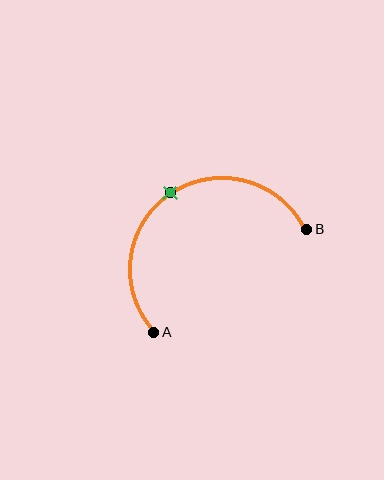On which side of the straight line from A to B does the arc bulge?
The arc bulges above and to the left of the straight line connecting A and B.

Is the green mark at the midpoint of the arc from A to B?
Yes. The green mark lies on the arc at equal arc-length from both A and B — it is the arc midpoint.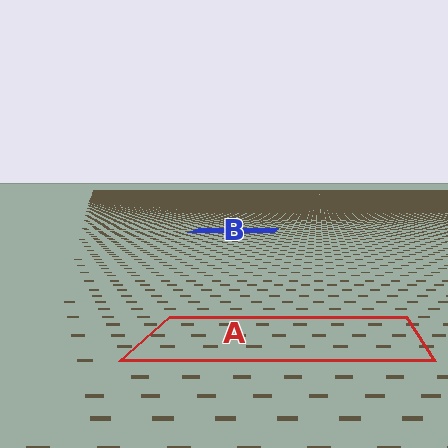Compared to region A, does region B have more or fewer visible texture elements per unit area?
Region B has more texture elements per unit area — they are packed more densely because it is farther away.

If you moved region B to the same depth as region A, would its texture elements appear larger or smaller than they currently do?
They would appear larger. At a closer depth, the same texture elements are projected at a bigger on-screen size.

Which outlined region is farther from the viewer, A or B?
Region B is farther from the viewer — the texture elements inside it appear smaller and more densely packed.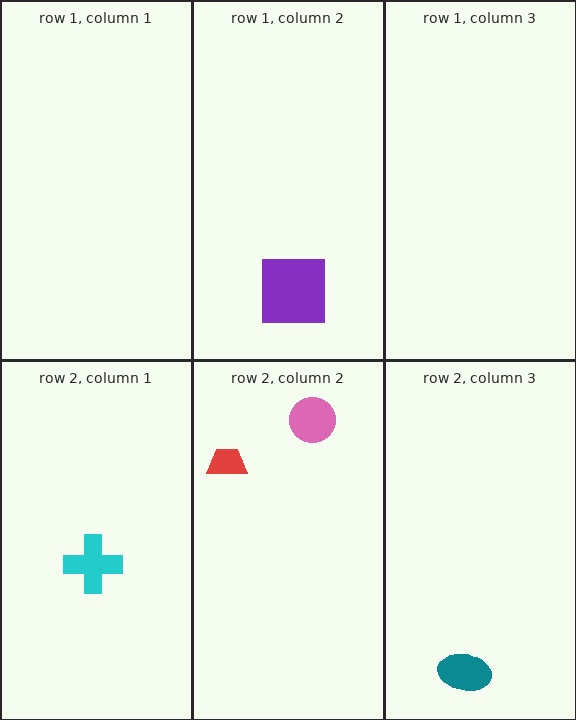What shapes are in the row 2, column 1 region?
The cyan cross.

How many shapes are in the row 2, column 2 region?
2.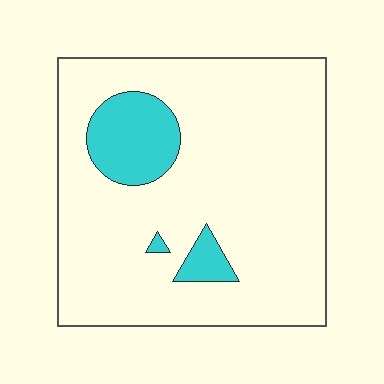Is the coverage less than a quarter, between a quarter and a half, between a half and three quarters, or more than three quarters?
Less than a quarter.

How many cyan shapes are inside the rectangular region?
3.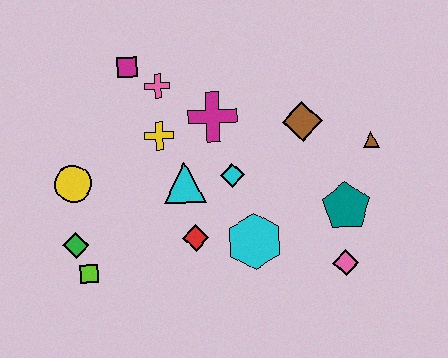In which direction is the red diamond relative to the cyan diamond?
The red diamond is below the cyan diamond.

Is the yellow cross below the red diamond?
No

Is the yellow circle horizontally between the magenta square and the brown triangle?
No